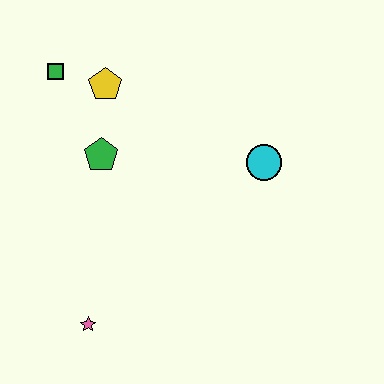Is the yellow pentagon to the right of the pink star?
Yes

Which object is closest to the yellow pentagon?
The green square is closest to the yellow pentagon.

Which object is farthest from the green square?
The pink star is farthest from the green square.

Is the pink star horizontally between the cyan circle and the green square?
Yes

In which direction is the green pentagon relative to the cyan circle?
The green pentagon is to the left of the cyan circle.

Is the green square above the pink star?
Yes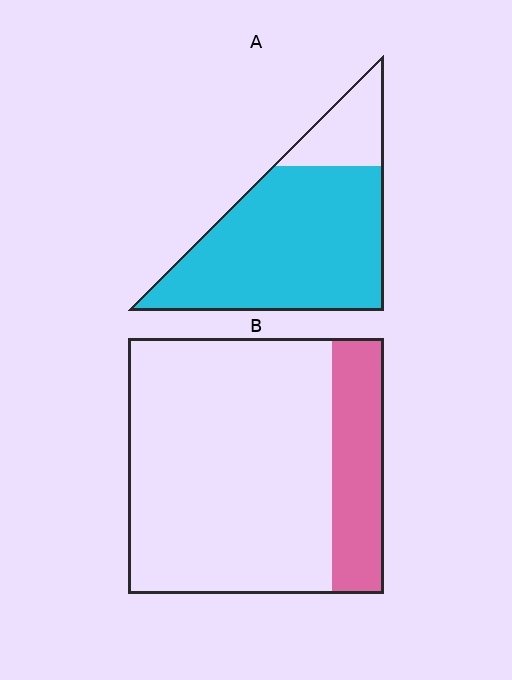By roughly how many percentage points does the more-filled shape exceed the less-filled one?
By roughly 60 percentage points (A over B).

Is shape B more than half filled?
No.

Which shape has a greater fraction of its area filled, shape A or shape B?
Shape A.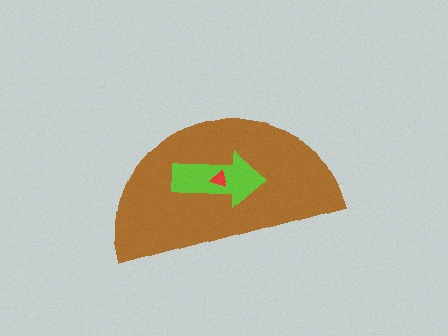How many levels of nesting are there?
3.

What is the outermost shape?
The brown semicircle.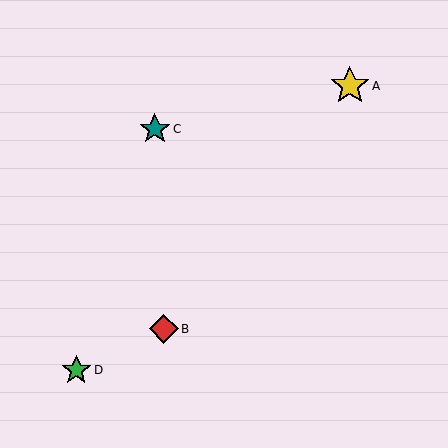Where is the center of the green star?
The center of the green star is at (76, 370).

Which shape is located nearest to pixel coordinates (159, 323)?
The red diamond (labeled B) at (164, 329) is nearest to that location.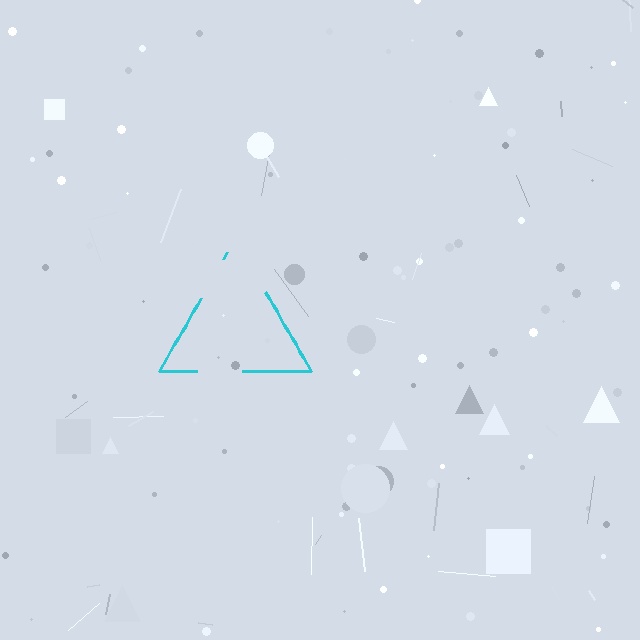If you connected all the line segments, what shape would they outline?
They would outline a triangle.